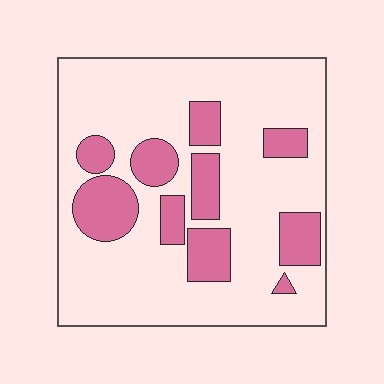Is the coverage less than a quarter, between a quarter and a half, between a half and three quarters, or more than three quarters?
Less than a quarter.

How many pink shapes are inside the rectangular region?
10.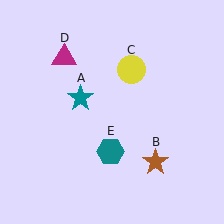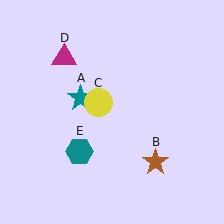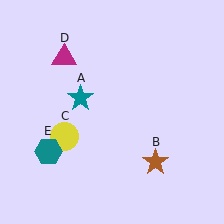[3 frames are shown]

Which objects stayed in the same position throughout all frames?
Teal star (object A) and brown star (object B) and magenta triangle (object D) remained stationary.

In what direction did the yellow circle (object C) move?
The yellow circle (object C) moved down and to the left.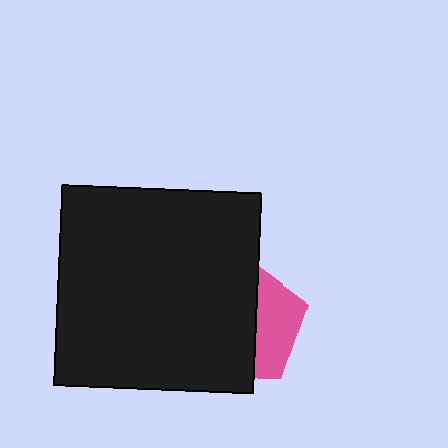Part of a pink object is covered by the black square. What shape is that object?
It is a pentagon.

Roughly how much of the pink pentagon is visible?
A small part of it is visible (roughly 35%).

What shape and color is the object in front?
The object in front is a black square.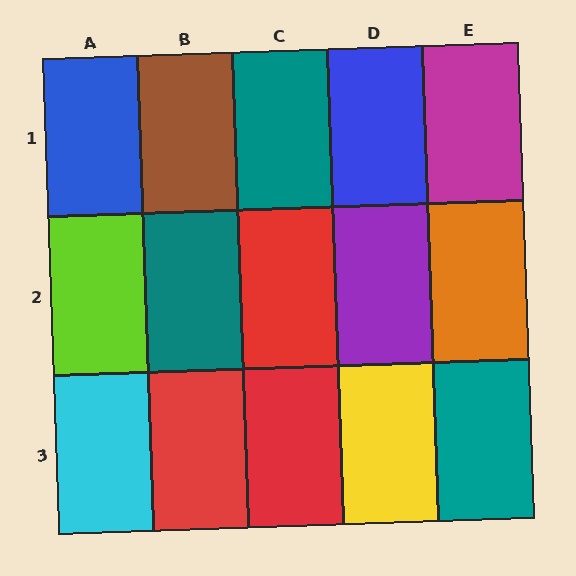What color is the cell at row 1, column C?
Teal.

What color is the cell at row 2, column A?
Lime.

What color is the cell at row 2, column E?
Orange.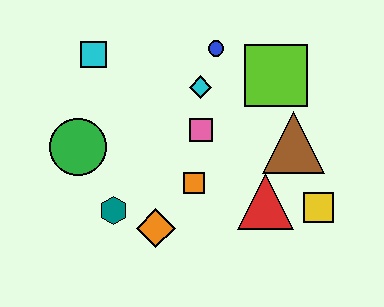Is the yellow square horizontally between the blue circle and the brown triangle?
No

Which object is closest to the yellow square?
The red triangle is closest to the yellow square.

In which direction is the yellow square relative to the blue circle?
The yellow square is below the blue circle.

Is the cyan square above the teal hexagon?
Yes